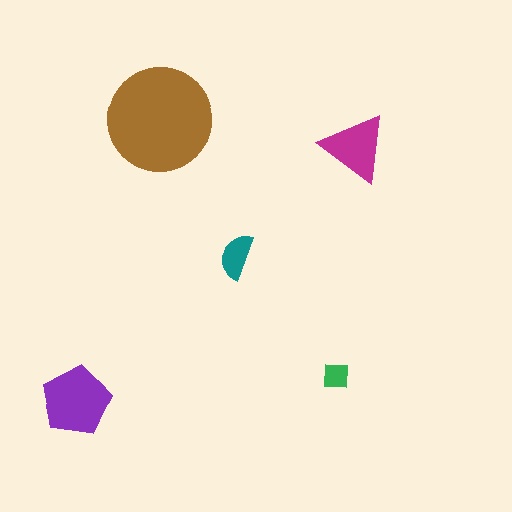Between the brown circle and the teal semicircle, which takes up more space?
The brown circle.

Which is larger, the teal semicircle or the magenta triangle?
The magenta triangle.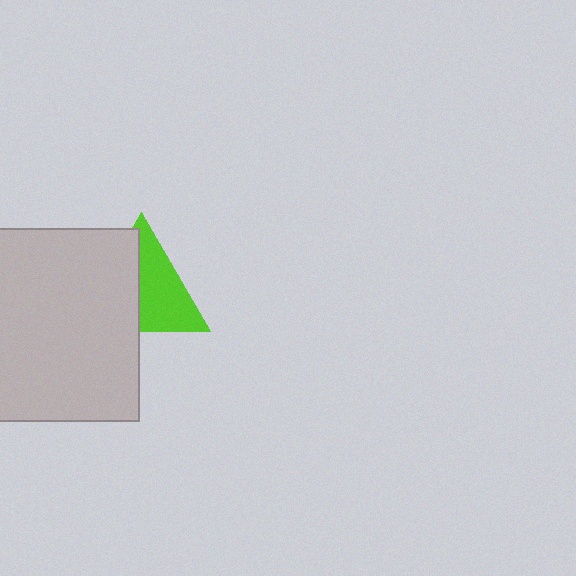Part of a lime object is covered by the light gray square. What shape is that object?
It is a triangle.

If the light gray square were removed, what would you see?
You would see the complete lime triangle.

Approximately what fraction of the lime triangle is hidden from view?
Roughly 46% of the lime triangle is hidden behind the light gray square.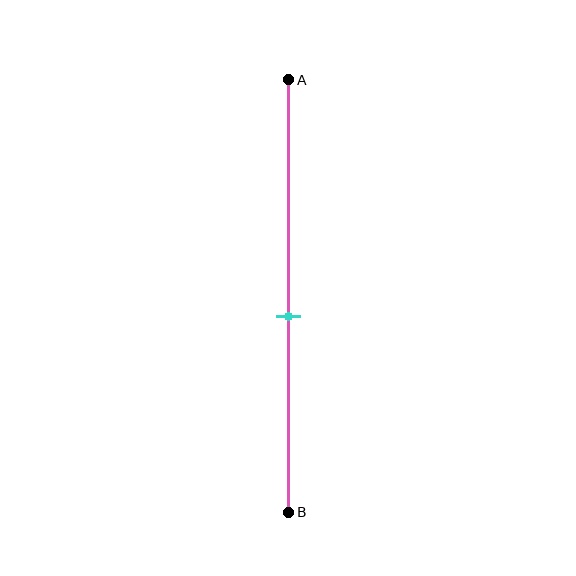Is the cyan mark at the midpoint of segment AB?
No, the mark is at about 55% from A, not at the 50% midpoint.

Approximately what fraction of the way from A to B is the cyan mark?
The cyan mark is approximately 55% of the way from A to B.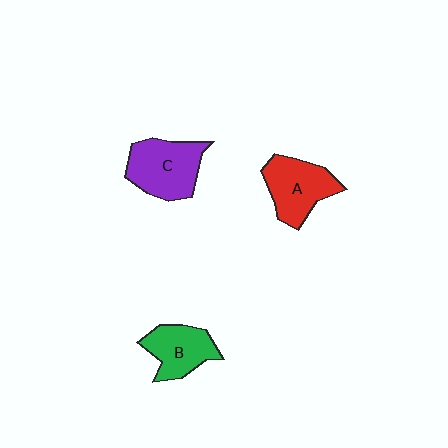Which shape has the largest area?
Shape C (purple).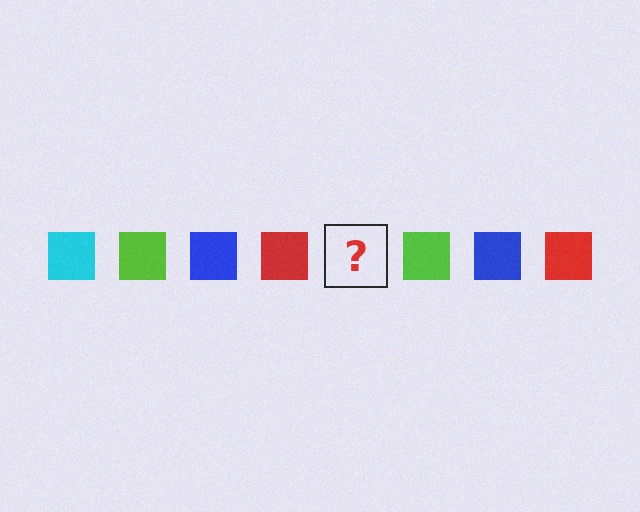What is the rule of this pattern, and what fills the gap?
The rule is that the pattern cycles through cyan, lime, blue, red squares. The gap should be filled with a cyan square.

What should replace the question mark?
The question mark should be replaced with a cyan square.